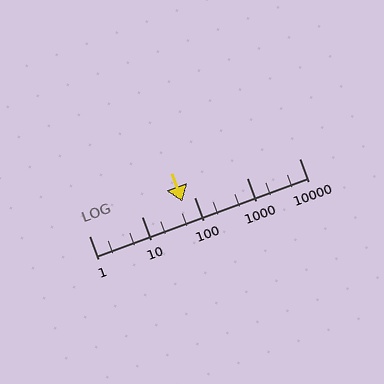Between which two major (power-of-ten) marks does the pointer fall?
The pointer is between 10 and 100.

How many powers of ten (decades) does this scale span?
The scale spans 4 decades, from 1 to 10000.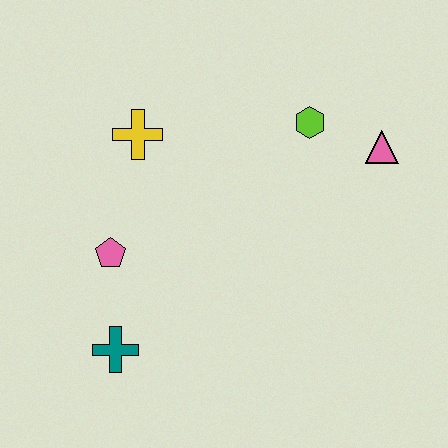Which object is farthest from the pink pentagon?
The pink triangle is farthest from the pink pentagon.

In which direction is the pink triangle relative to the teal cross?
The pink triangle is to the right of the teal cross.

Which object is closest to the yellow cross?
The pink pentagon is closest to the yellow cross.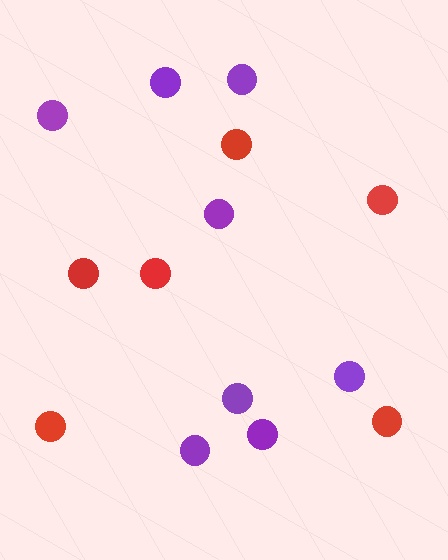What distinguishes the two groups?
There are 2 groups: one group of red circles (6) and one group of purple circles (8).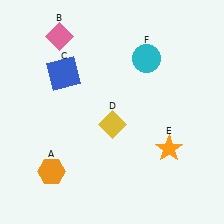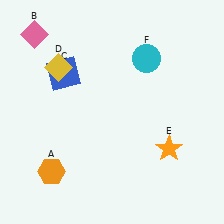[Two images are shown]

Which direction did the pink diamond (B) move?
The pink diamond (B) moved left.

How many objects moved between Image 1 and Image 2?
2 objects moved between the two images.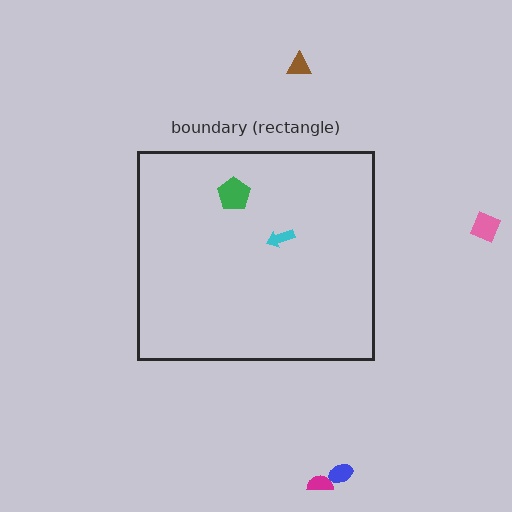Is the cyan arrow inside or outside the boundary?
Inside.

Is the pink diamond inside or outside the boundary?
Outside.